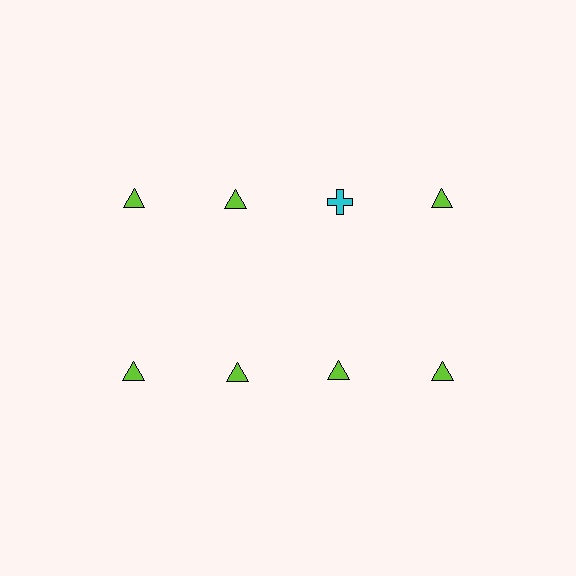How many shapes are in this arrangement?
There are 8 shapes arranged in a grid pattern.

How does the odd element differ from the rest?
It differs in both color (cyan instead of lime) and shape (cross instead of triangle).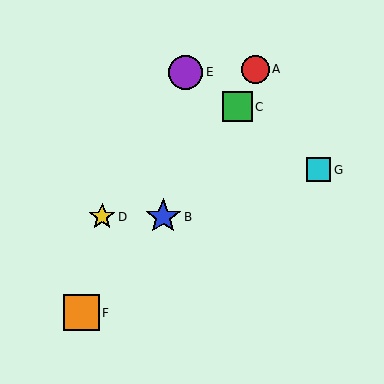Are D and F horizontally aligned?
No, D is at y≈217 and F is at y≈313.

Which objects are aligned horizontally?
Objects B, D are aligned horizontally.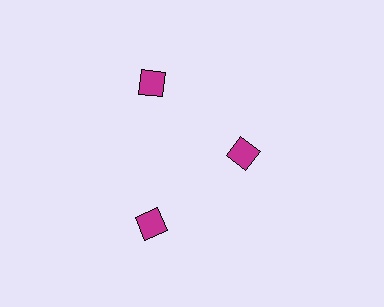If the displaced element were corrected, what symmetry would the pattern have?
It would have 3-fold rotational symmetry — the pattern would map onto itself every 120 degrees.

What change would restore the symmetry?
The symmetry would be restored by moving it outward, back onto the ring so that all 3 diamonds sit at equal angles and equal distance from the center.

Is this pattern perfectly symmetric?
No. The 3 magenta diamonds are arranged in a ring, but one element near the 3 o'clock position is pulled inward toward the center, breaking the 3-fold rotational symmetry.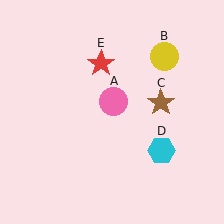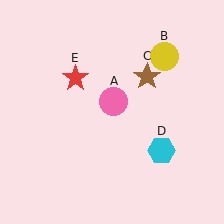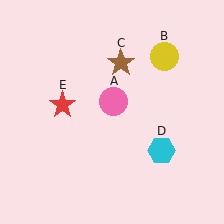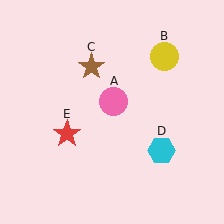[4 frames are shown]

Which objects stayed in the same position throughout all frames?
Pink circle (object A) and yellow circle (object B) and cyan hexagon (object D) remained stationary.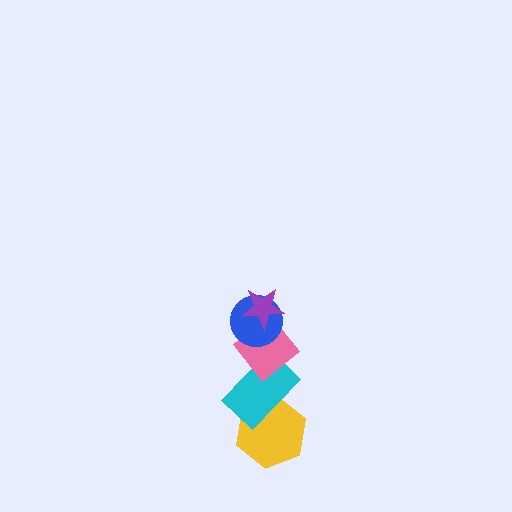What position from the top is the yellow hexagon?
The yellow hexagon is 5th from the top.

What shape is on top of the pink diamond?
The blue circle is on top of the pink diamond.